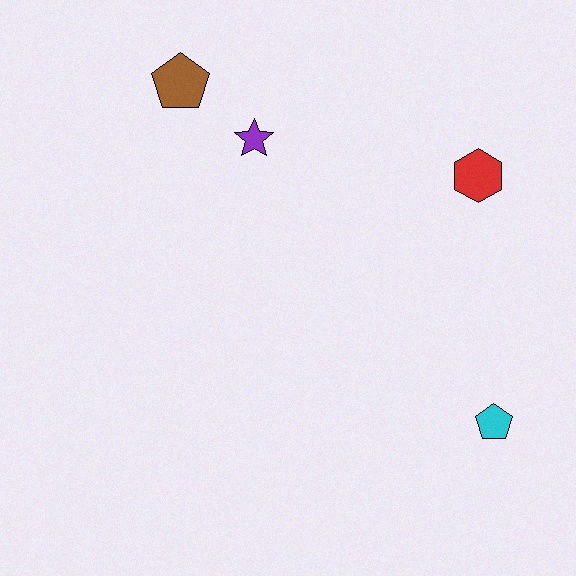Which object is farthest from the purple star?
The cyan pentagon is farthest from the purple star.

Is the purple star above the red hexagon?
Yes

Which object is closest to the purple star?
The brown pentagon is closest to the purple star.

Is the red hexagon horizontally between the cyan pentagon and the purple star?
Yes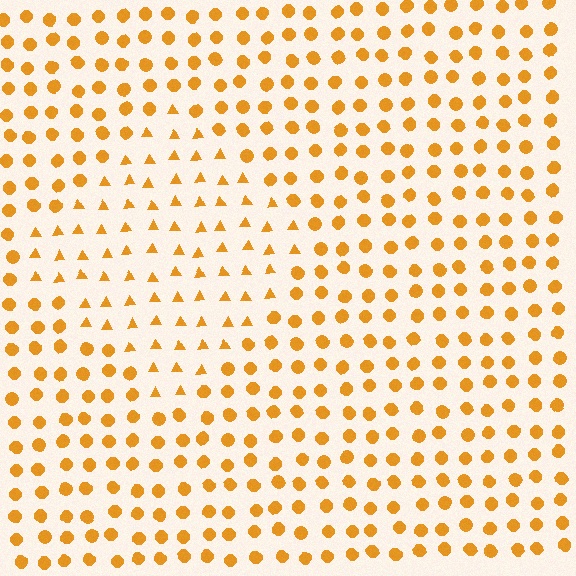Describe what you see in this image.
The image is filled with small orange elements arranged in a uniform grid. A diamond-shaped region contains triangles, while the surrounding area contains circles. The boundary is defined purely by the change in element shape.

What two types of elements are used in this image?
The image uses triangles inside the diamond region and circles outside it.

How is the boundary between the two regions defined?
The boundary is defined by a change in element shape: triangles inside vs. circles outside. All elements share the same color and spacing.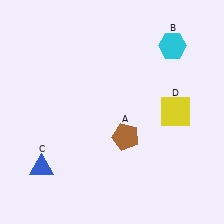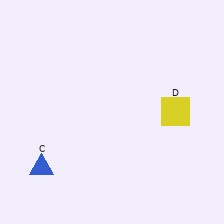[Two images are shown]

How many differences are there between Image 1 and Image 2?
There are 2 differences between the two images.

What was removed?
The cyan hexagon (B), the brown pentagon (A) were removed in Image 2.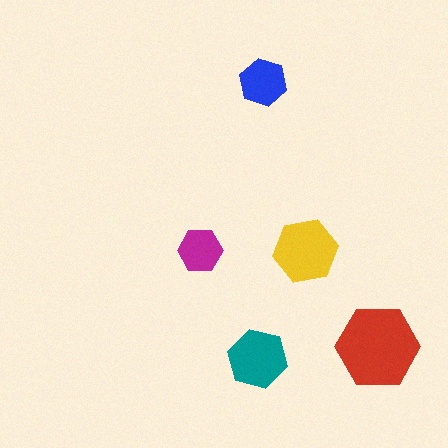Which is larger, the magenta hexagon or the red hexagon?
The red one.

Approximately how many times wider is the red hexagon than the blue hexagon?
About 1.5 times wider.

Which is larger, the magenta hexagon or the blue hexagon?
The blue one.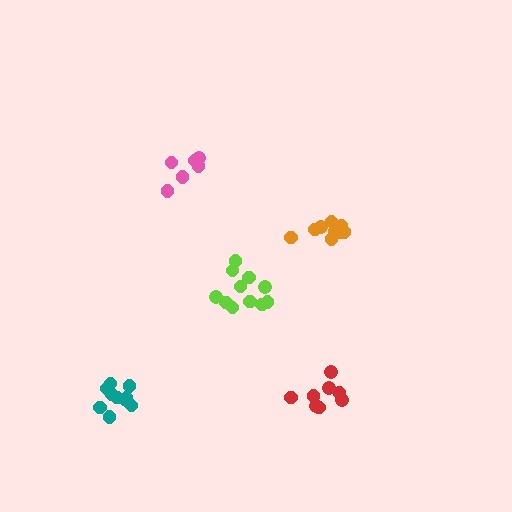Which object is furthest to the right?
The orange cluster is rightmost.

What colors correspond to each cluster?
The clusters are colored: red, teal, orange, pink, lime.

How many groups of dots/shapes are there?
There are 5 groups.